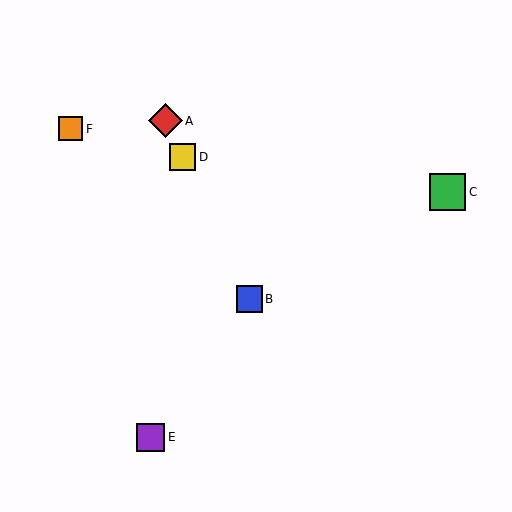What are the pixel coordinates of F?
Object F is at (71, 129).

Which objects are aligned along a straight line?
Objects A, B, D are aligned along a straight line.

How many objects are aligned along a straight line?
3 objects (A, B, D) are aligned along a straight line.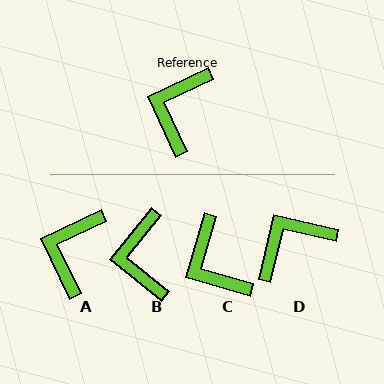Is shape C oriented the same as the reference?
No, it is off by about 48 degrees.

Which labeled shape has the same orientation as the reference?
A.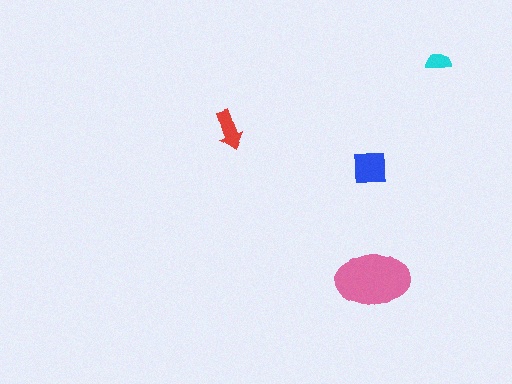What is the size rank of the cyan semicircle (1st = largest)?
4th.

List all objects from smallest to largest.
The cyan semicircle, the red arrow, the blue square, the pink ellipse.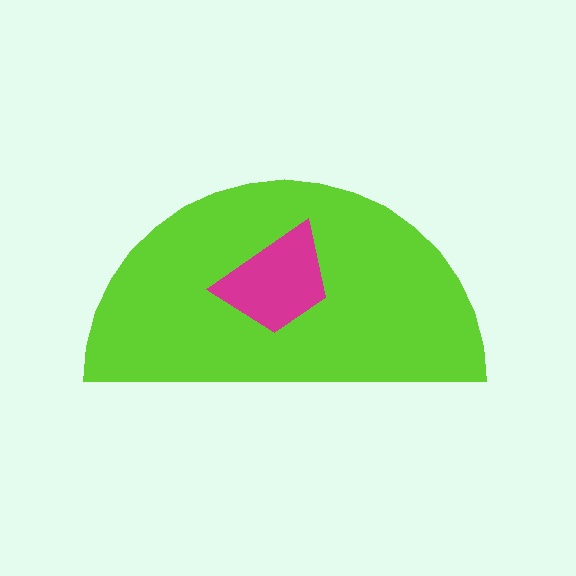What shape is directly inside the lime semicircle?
The magenta trapezoid.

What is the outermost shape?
The lime semicircle.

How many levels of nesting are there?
2.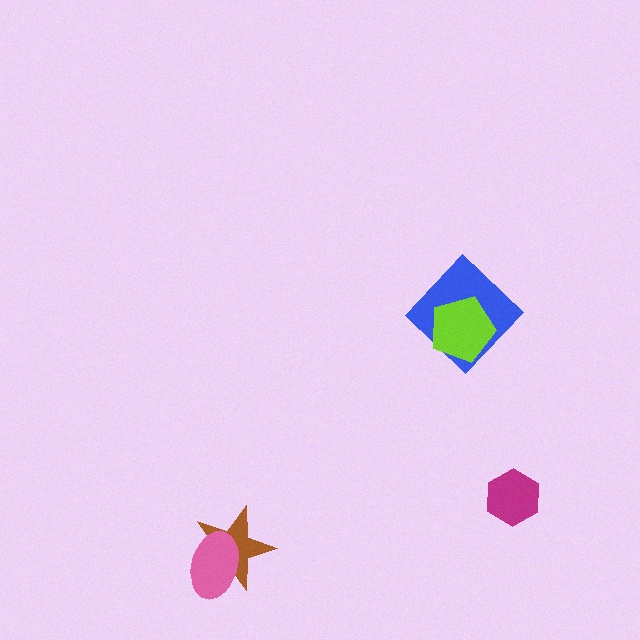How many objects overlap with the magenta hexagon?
0 objects overlap with the magenta hexagon.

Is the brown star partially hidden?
Yes, it is partially covered by another shape.